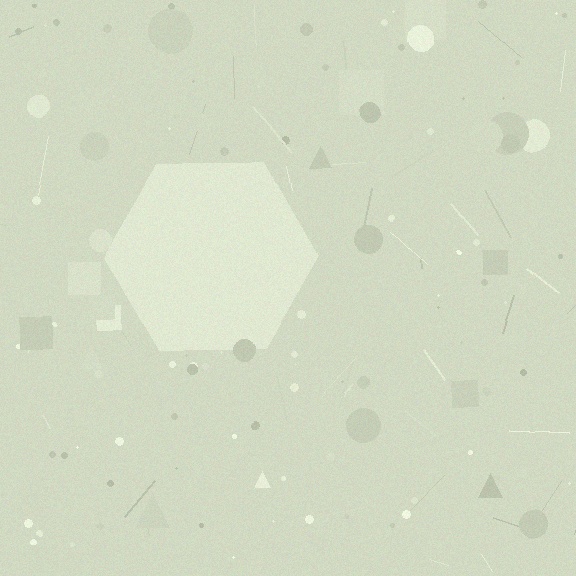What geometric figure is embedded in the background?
A hexagon is embedded in the background.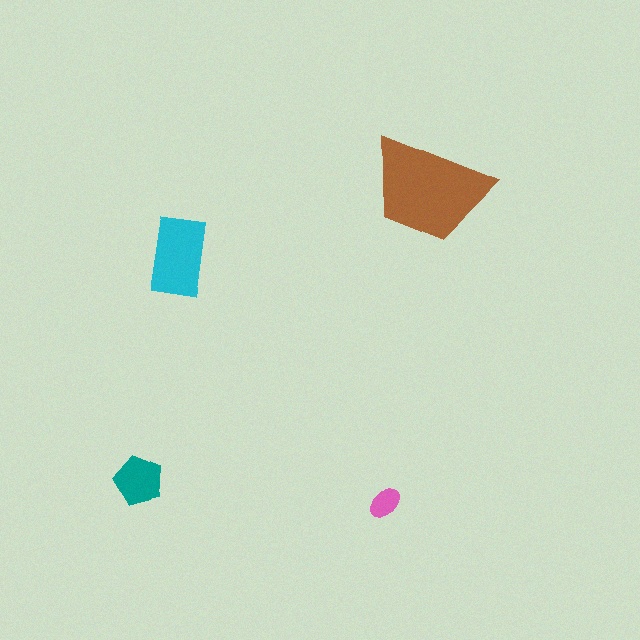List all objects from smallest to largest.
The pink ellipse, the teal pentagon, the cyan rectangle, the brown trapezoid.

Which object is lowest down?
The pink ellipse is bottommost.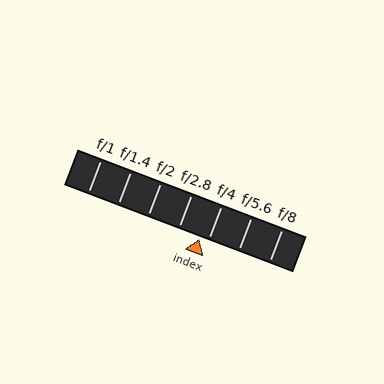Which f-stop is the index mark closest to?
The index mark is closest to f/4.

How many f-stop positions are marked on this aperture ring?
There are 7 f-stop positions marked.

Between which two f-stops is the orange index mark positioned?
The index mark is between f/2.8 and f/4.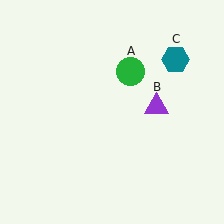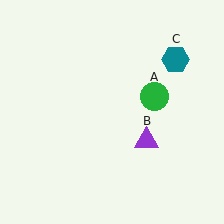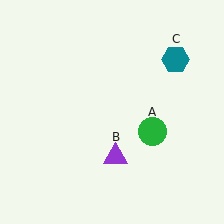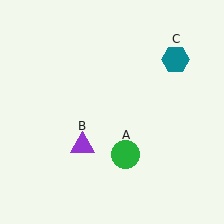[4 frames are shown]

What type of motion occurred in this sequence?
The green circle (object A), purple triangle (object B) rotated clockwise around the center of the scene.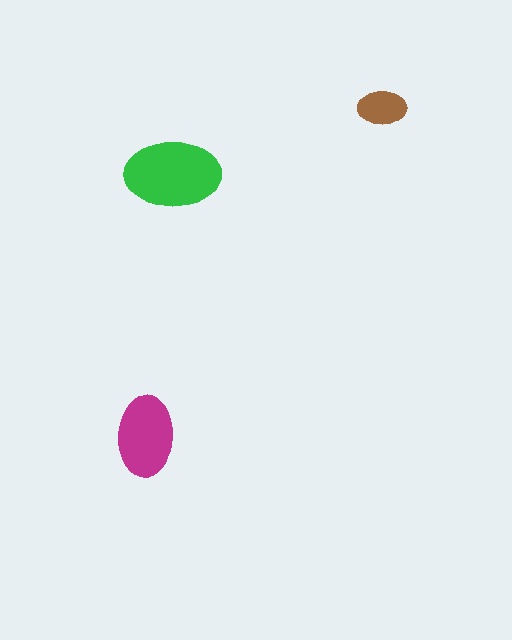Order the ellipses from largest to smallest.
the green one, the magenta one, the brown one.